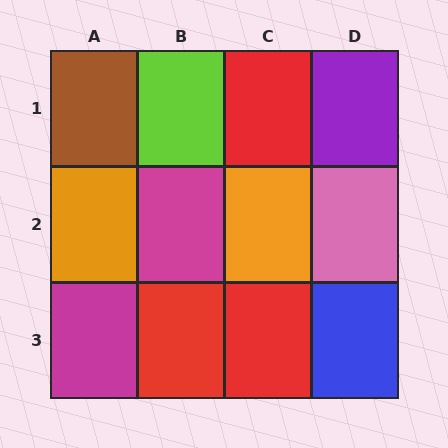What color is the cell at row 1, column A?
Brown.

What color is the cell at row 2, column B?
Magenta.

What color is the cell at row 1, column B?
Lime.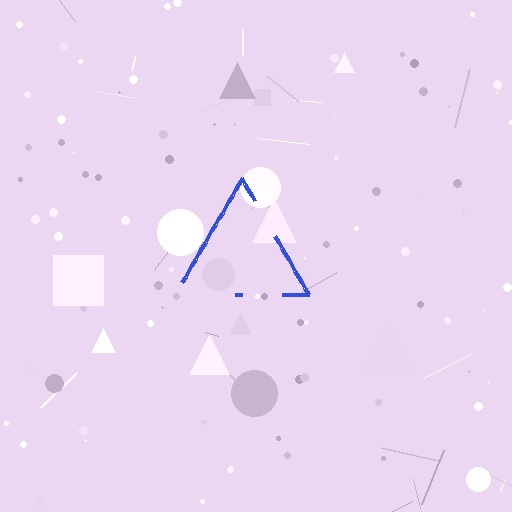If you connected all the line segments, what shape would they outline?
They would outline a triangle.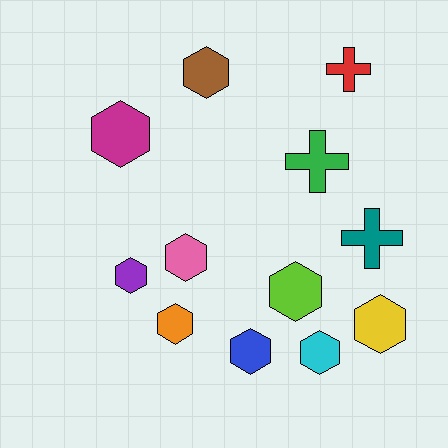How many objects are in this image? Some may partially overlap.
There are 12 objects.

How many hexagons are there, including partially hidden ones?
There are 9 hexagons.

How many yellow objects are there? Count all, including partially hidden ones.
There is 1 yellow object.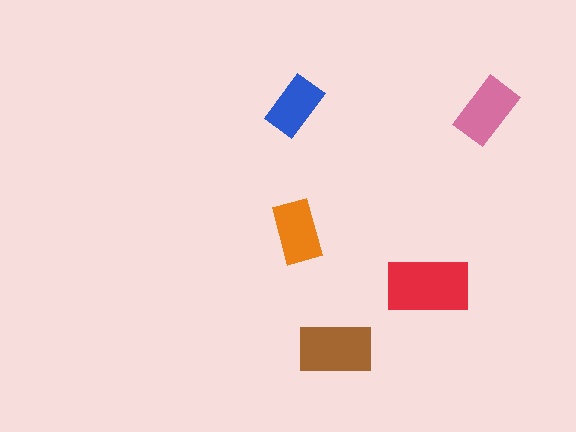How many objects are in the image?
There are 5 objects in the image.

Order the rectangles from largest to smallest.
the red one, the brown one, the pink one, the orange one, the blue one.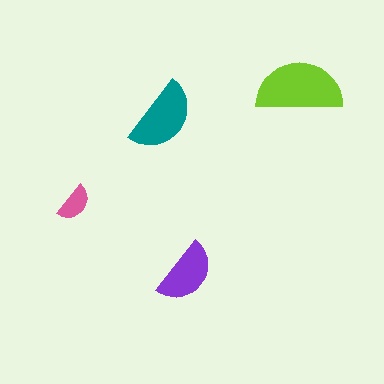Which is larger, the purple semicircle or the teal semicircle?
The teal one.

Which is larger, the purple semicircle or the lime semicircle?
The lime one.